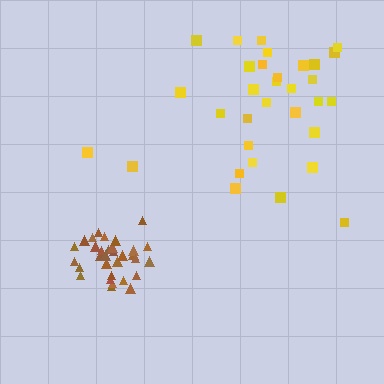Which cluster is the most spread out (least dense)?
Yellow.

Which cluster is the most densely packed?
Brown.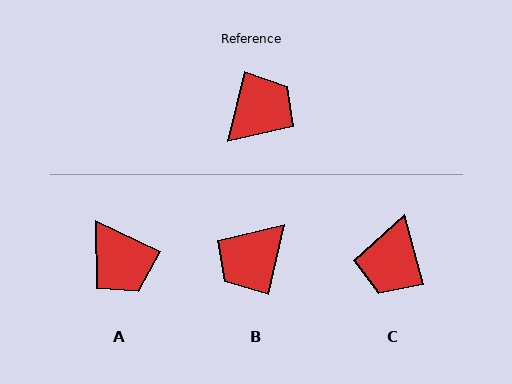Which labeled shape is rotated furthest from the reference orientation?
B, about 179 degrees away.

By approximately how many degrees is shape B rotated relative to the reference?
Approximately 179 degrees clockwise.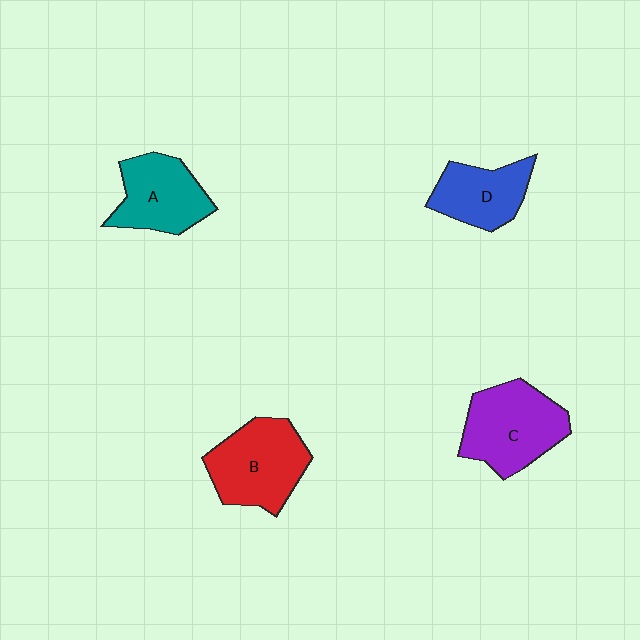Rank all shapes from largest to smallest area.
From largest to smallest: C (purple), B (red), A (teal), D (blue).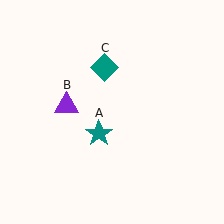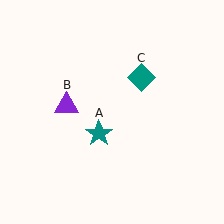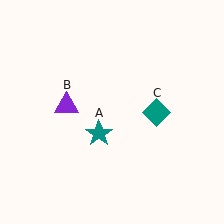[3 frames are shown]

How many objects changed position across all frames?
1 object changed position: teal diamond (object C).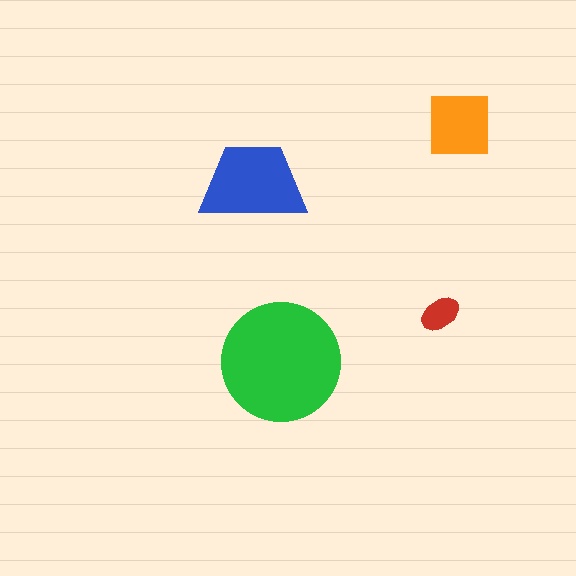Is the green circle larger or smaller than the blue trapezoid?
Larger.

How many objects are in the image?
There are 4 objects in the image.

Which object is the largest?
The green circle.